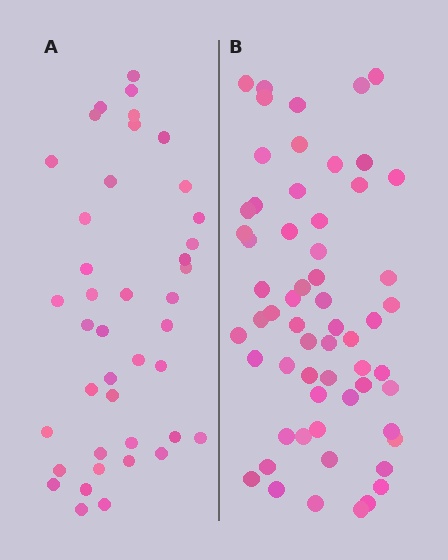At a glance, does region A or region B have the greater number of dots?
Region B (the right region) has more dots.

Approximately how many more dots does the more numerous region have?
Region B has approximately 20 more dots than region A.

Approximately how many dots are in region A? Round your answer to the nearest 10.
About 40 dots. (The exact count is 41, which rounds to 40.)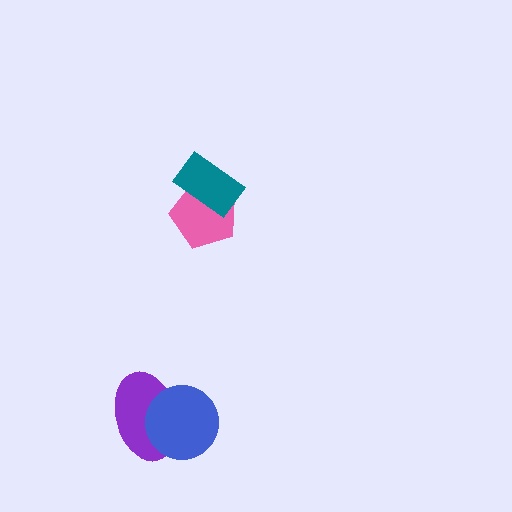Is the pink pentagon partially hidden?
Yes, it is partially covered by another shape.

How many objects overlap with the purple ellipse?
1 object overlaps with the purple ellipse.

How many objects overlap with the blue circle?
1 object overlaps with the blue circle.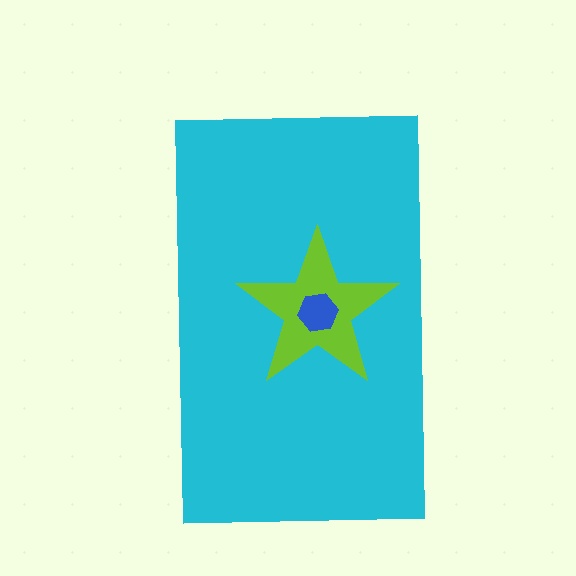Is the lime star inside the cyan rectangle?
Yes.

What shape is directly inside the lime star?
The blue hexagon.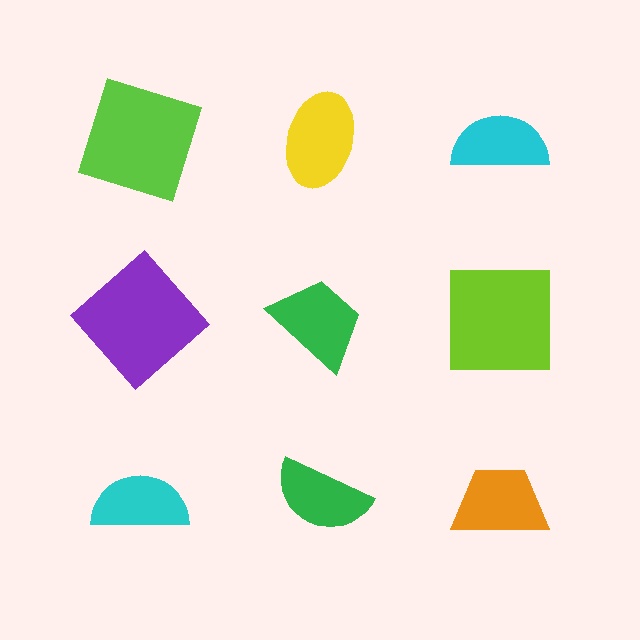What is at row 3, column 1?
A cyan semicircle.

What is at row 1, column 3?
A cyan semicircle.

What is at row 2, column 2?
A green trapezoid.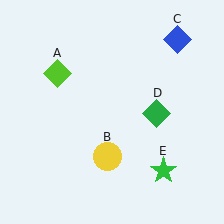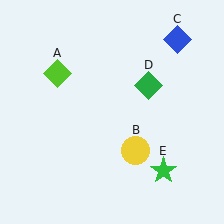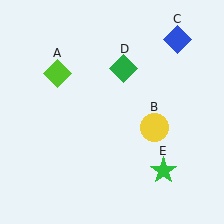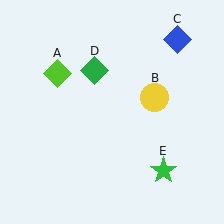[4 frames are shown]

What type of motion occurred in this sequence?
The yellow circle (object B), green diamond (object D) rotated counterclockwise around the center of the scene.